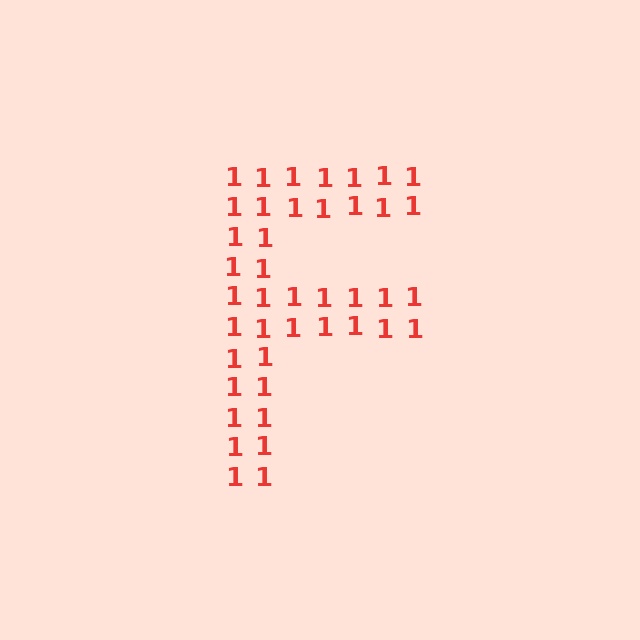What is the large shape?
The large shape is the letter F.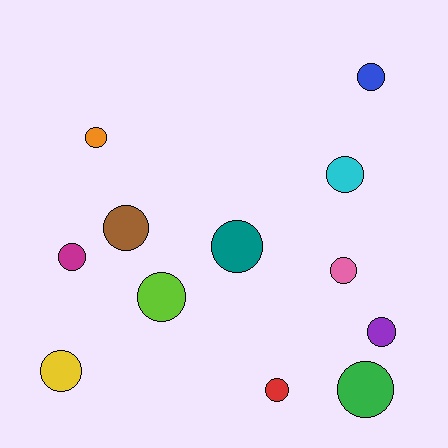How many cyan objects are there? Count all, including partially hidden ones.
There is 1 cyan object.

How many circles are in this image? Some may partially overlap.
There are 12 circles.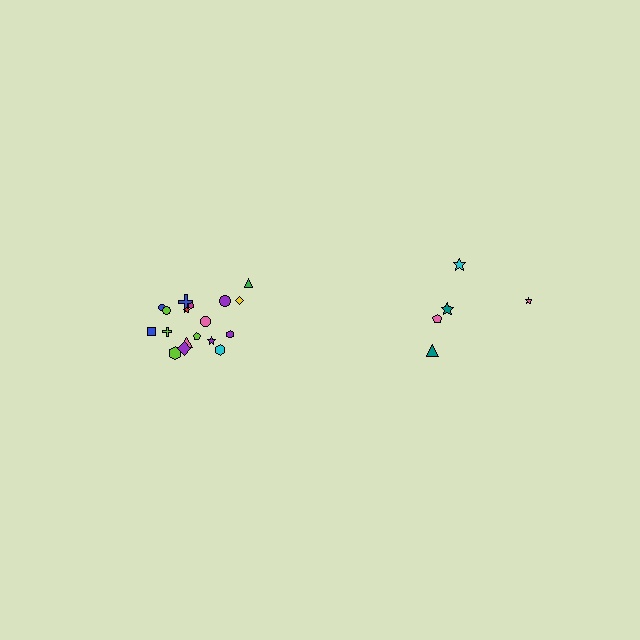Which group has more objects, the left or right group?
The left group.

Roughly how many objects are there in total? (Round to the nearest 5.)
Roughly 25 objects in total.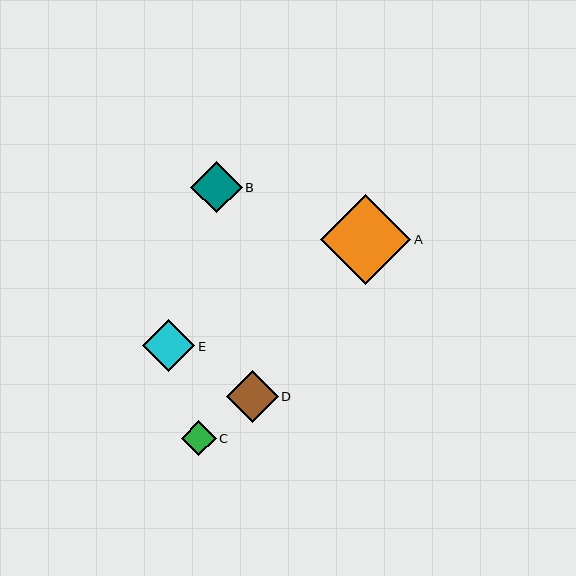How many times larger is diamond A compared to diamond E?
Diamond A is approximately 1.7 times the size of diamond E.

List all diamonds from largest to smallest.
From largest to smallest: A, E, D, B, C.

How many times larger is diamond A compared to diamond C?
Diamond A is approximately 2.6 times the size of diamond C.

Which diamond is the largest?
Diamond A is the largest with a size of approximately 90 pixels.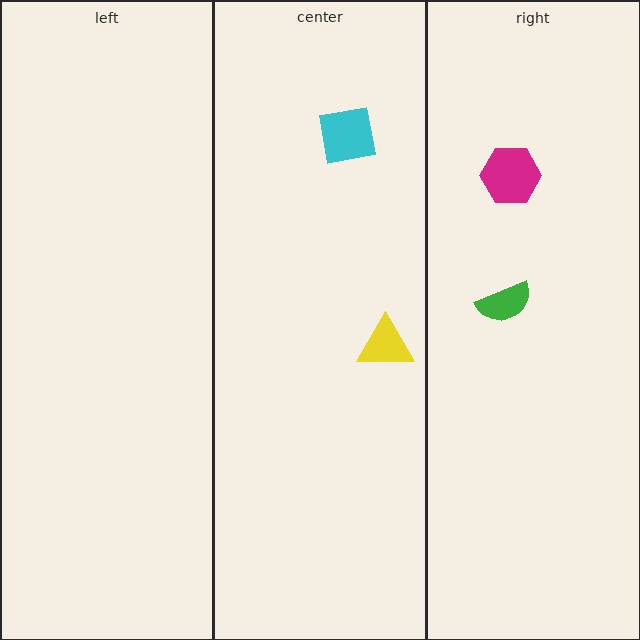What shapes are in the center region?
The cyan square, the yellow triangle.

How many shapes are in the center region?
2.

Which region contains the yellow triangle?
The center region.